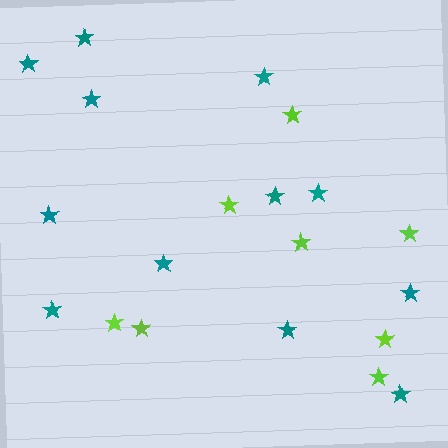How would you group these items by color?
There are 2 groups: one group of teal stars (12) and one group of lime stars (8).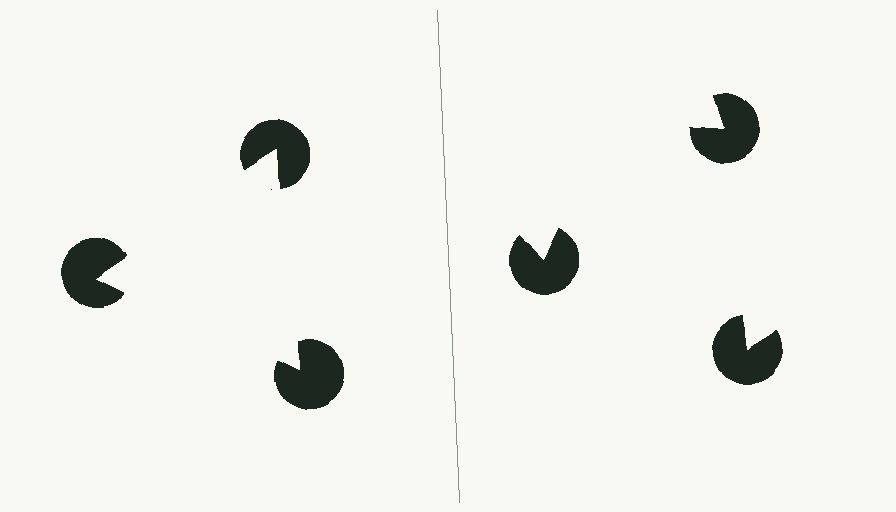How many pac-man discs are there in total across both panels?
6 — 3 on each side.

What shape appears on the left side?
An illusory triangle.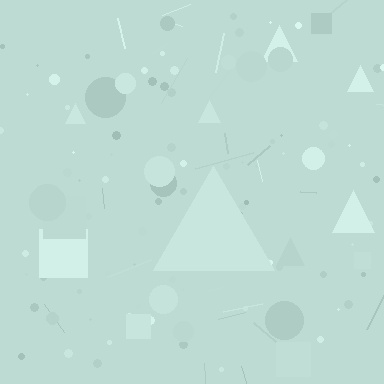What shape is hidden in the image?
A triangle is hidden in the image.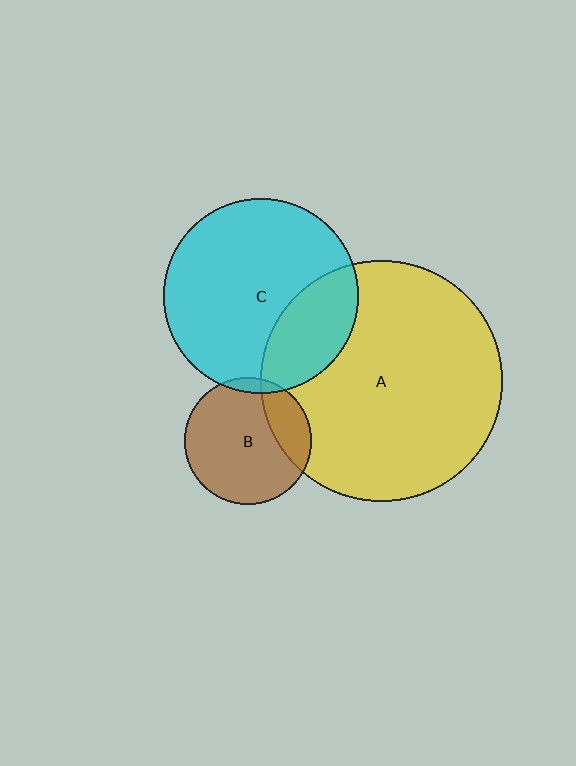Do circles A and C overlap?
Yes.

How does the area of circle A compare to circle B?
Approximately 3.6 times.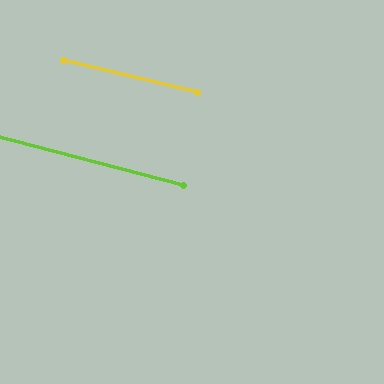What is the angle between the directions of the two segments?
Approximately 1 degree.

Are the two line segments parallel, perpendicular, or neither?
Parallel — their directions differ by only 1.2°.